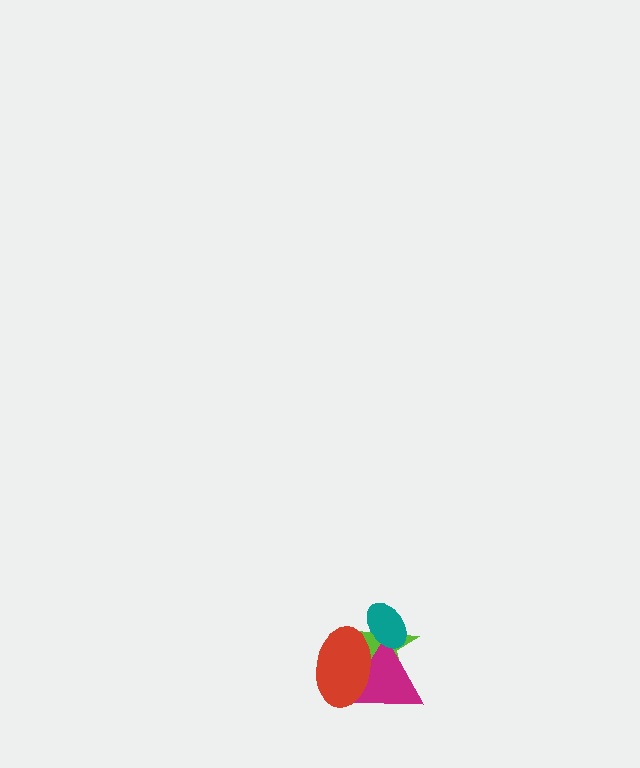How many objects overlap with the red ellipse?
2 objects overlap with the red ellipse.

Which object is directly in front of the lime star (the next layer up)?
The magenta triangle is directly in front of the lime star.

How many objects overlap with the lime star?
3 objects overlap with the lime star.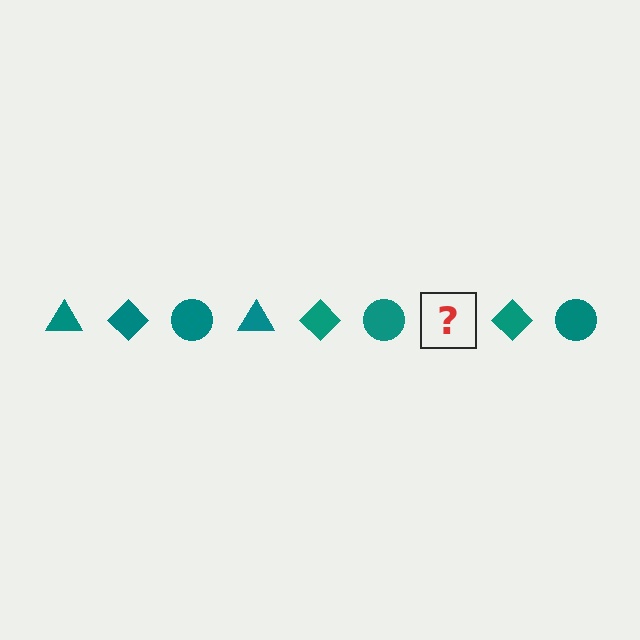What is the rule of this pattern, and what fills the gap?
The rule is that the pattern cycles through triangle, diamond, circle shapes in teal. The gap should be filled with a teal triangle.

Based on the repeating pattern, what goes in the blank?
The blank should be a teal triangle.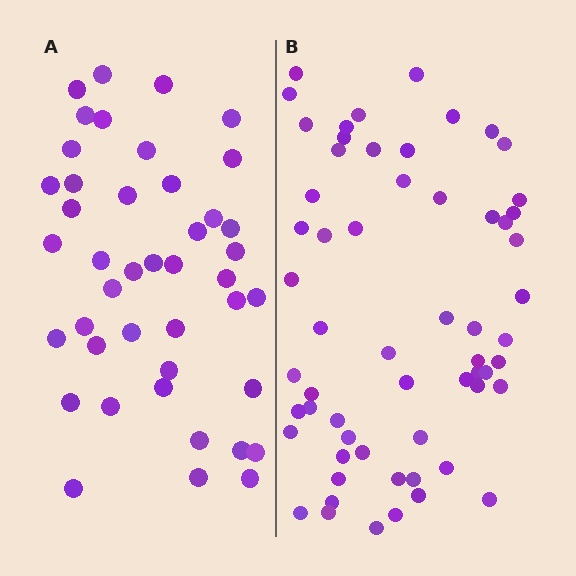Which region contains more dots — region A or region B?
Region B (the right region) has more dots.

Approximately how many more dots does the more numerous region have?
Region B has approximately 15 more dots than region A.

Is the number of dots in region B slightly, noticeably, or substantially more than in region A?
Region B has noticeably more, but not dramatically so. The ratio is roughly 1.4 to 1.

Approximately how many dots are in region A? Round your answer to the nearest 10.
About 40 dots. (The exact count is 43, which rounds to 40.)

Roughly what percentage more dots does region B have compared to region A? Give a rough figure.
About 40% more.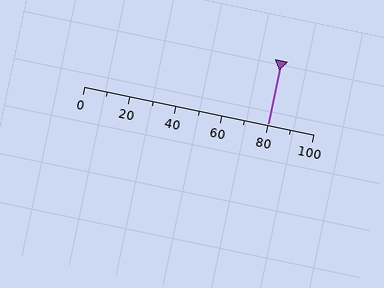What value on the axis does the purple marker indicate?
The marker indicates approximately 80.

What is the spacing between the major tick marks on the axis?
The major ticks are spaced 20 apart.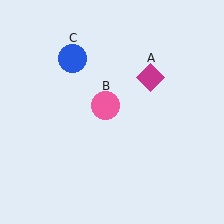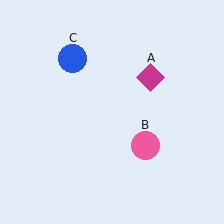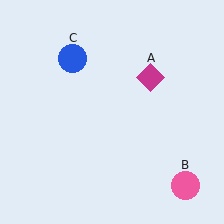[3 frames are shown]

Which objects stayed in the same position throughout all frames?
Magenta diamond (object A) and blue circle (object C) remained stationary.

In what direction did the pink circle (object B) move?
The pink circle (object B) moved down and to the right.